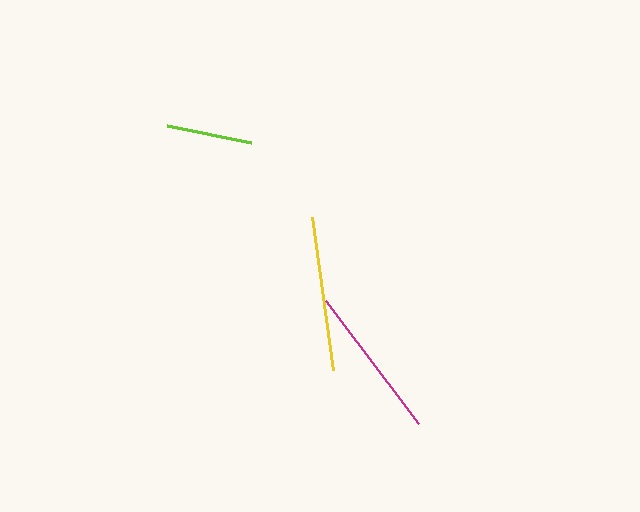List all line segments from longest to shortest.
From longest to shortest: yellow, magenta, lime.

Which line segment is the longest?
The yellow line is the longest at approximately 155 pixels.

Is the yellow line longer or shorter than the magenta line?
The yellow line is longer than the magenta line.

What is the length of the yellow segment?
The yellow segment is approximately 155 pixels long.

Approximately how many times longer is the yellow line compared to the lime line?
The yellow line is approximately 1.8 times the length of the lime line.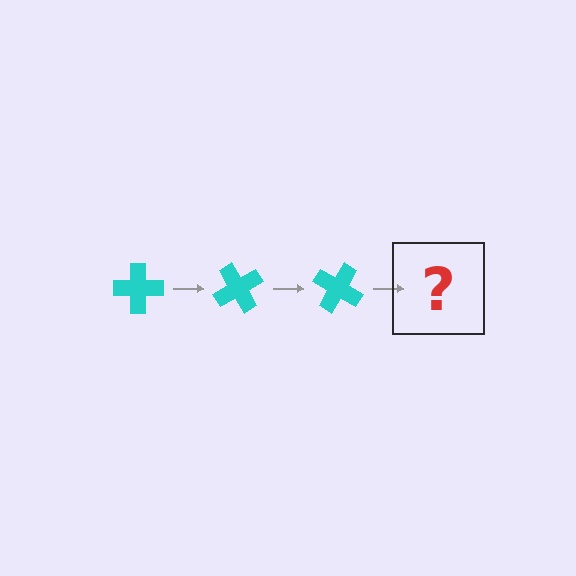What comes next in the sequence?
The next element should be a cyan cross rotated 180 degrees.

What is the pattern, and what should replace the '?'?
The pattern is that the cross rotates 60 degrees each step. The '?' should be a cyan cross rotated 180 degrees.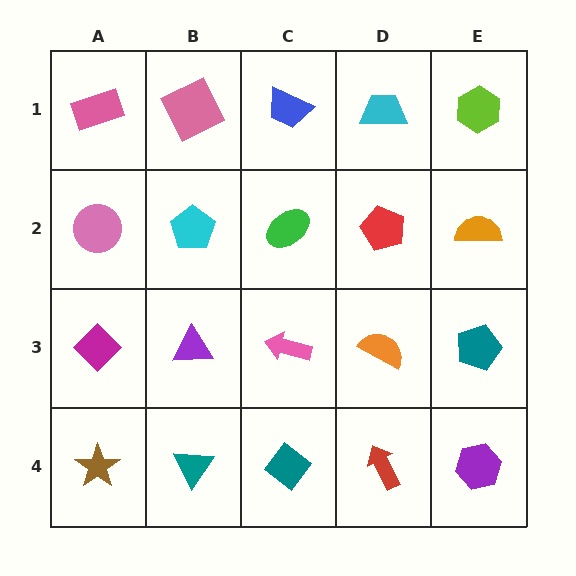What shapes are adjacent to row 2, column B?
A pink square (row 1, column B), a purple triangle (row 3, column B), a pink circle (row 2, column A), a green ellipse (row 2, column C).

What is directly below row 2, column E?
A teal pentagon.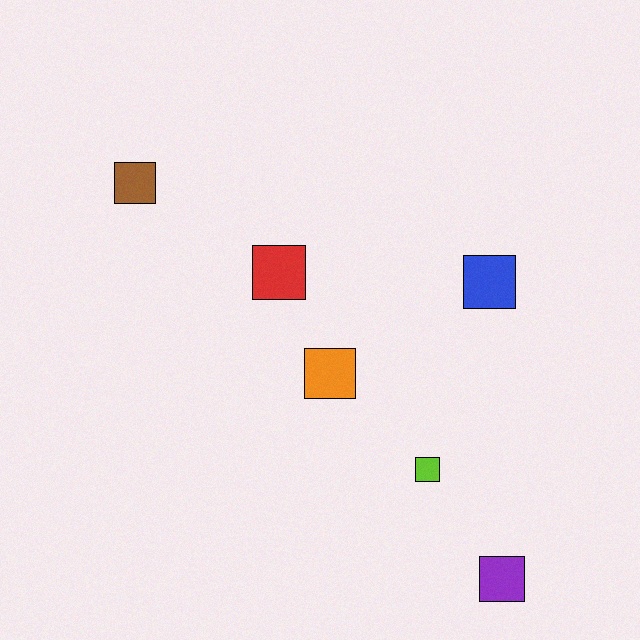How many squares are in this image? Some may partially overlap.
There are 6 squares.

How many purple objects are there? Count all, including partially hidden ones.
There is 1 purple object.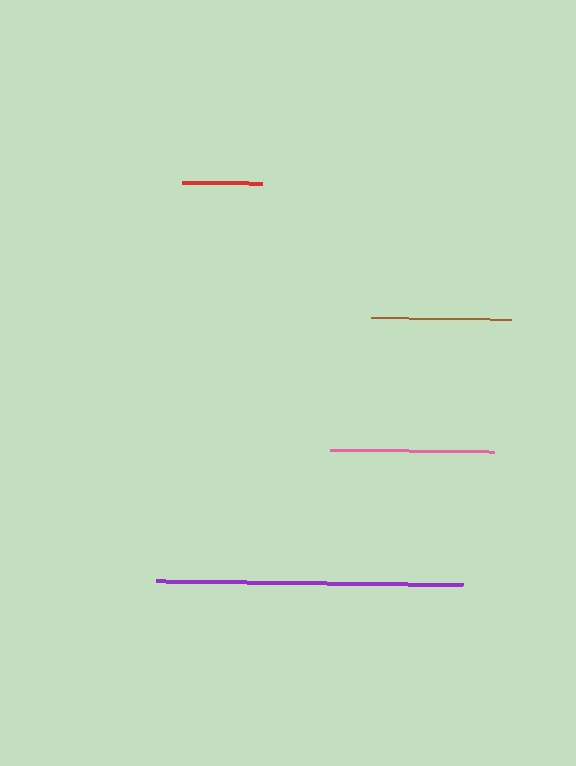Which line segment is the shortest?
The red line is the shortest at approximately 80 pixels.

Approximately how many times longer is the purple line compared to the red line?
The purple line is approximately 3.8 times the length of the red line.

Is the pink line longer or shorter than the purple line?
The purple line is longer than the pink line.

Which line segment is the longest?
The purple line is the longest at approximately 307 pixels.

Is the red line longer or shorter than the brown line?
The brown line is longer than the red line.